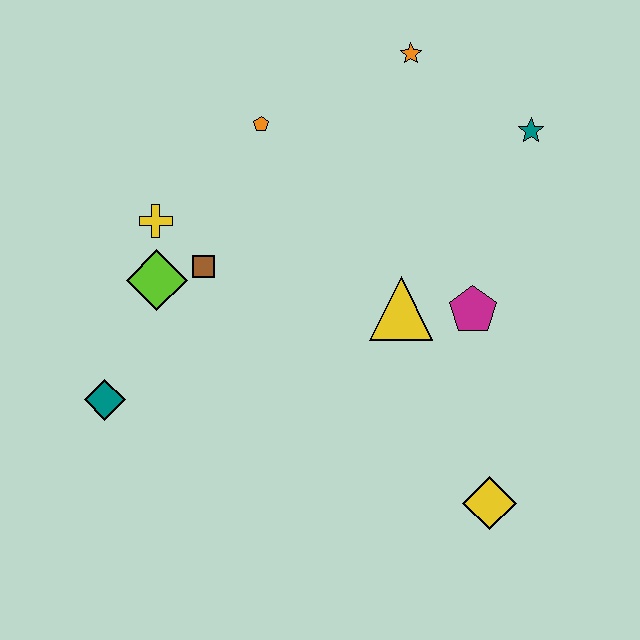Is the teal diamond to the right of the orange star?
No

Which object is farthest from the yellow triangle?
The teal diamond is farthest from the yellow triangle.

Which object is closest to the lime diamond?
The brown square is closest to the lime diamond.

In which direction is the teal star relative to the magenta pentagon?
The teal star is above the magenta pentagon.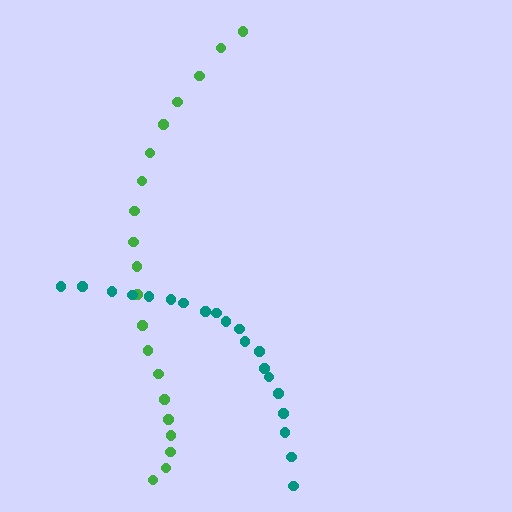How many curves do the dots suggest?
There are 2 distinct paths.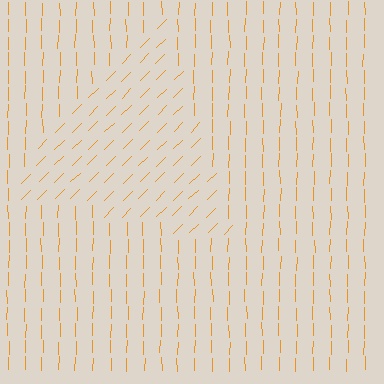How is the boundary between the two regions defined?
The boundary is defined purely by a change in line orientation (approximately 45 degrees difference). All lines are the same color and thickness.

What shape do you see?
I see a triangle.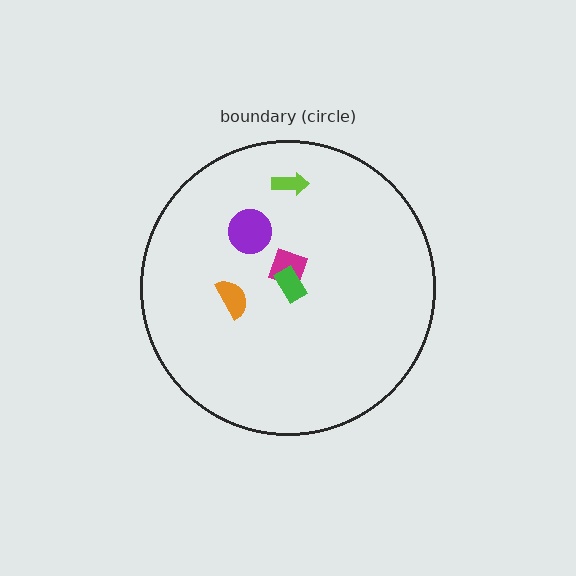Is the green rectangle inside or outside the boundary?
Inside.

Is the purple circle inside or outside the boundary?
Inside.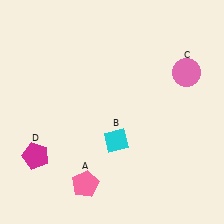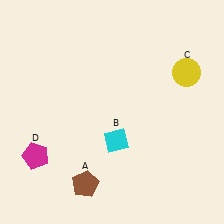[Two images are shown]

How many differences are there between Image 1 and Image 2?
There are 2 differences between the two images.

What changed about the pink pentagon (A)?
In Image 1, A is pink. In Image 2, it changed to brown.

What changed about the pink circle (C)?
In Image 1, C is pink. In Image 2, it changed to yellow.